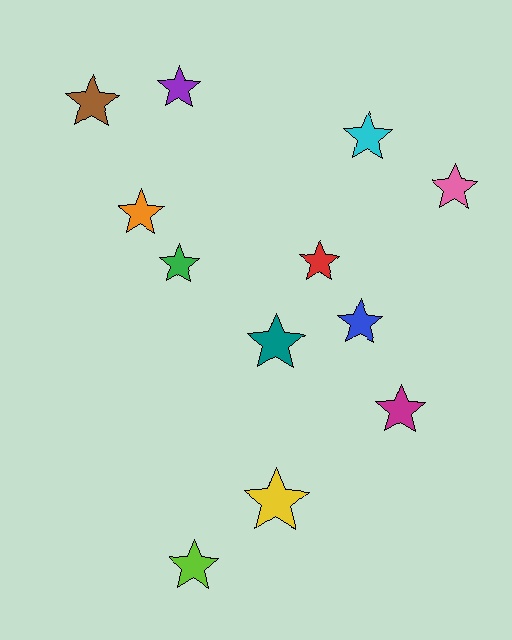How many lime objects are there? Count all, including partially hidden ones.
There is 1 lime object.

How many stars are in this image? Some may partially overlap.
There are 12 stars.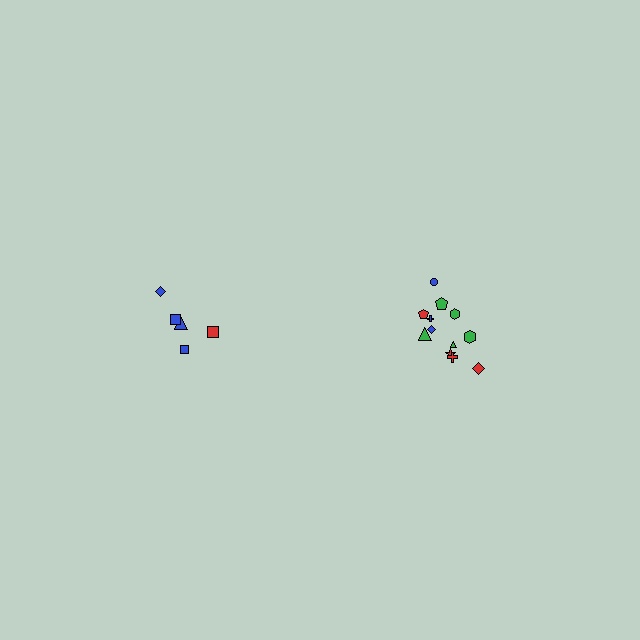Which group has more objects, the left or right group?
The right group.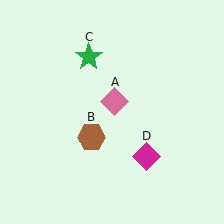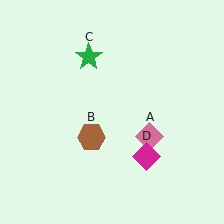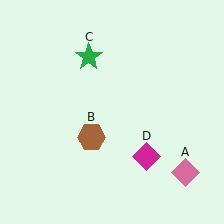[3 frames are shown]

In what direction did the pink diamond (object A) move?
The pink diamond (object A) moved down and to the right.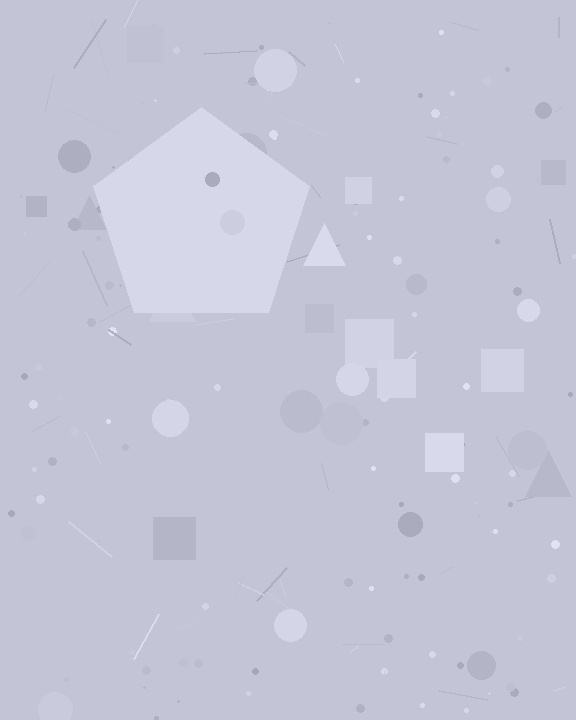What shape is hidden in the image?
A pentagon is hidden in the image.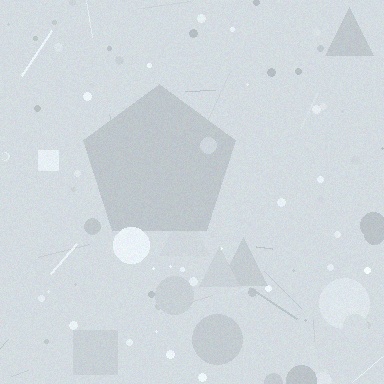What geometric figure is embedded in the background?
A pentagon is embedded in the background.